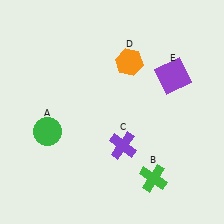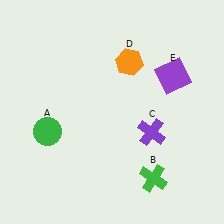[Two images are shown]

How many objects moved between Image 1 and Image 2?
1 object moved between the two images.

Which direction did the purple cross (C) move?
The purple cross (C) moved right.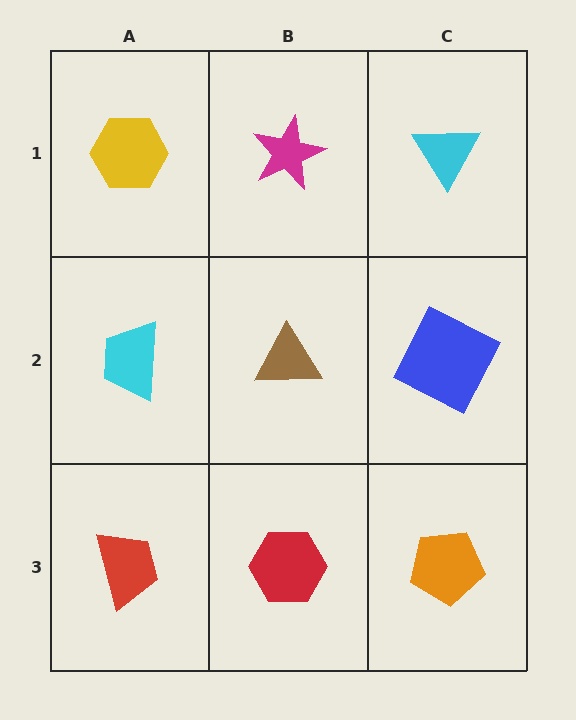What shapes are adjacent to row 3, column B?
A brown triangle (row 2, column B), a red trapezoid (row 3, column A), an orange pentagon (row 3, column C).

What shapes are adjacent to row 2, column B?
A magenta star (row 1, column B), a red hexagon (row 3, column B), a cyan trapezoid (row 2, column A), a blue square (row 2, column C).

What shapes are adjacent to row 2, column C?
A cyan triangle (row 1, column C), an orange pentagon (row 3, column C), a brown triangle (row 2, column B).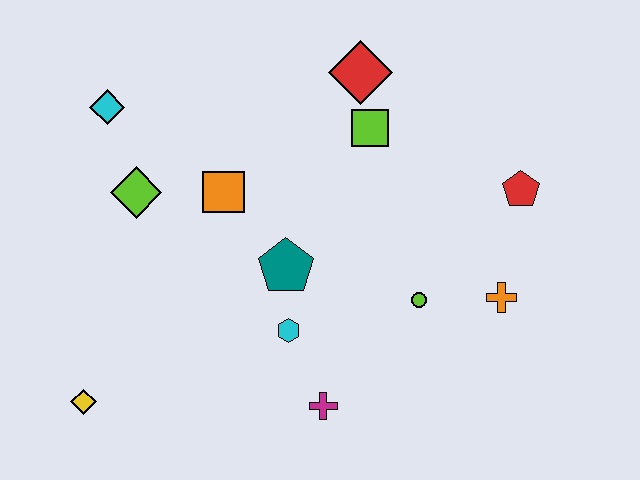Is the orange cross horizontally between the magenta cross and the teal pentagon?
No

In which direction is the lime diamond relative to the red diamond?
The lime diamond is to the left of the red diamond.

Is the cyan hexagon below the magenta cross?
No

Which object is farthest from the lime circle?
The cyan diamond is farthest from the lime circle.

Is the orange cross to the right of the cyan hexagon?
Yes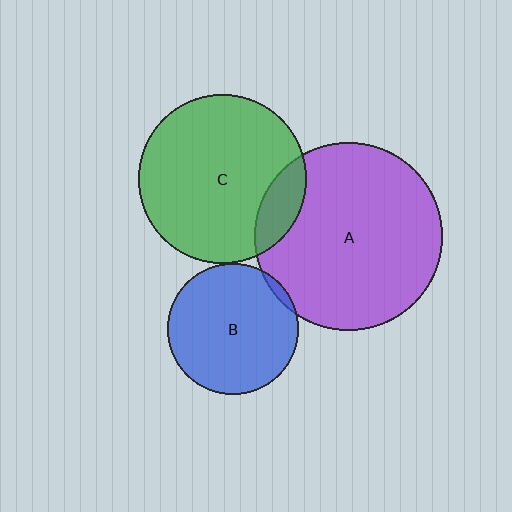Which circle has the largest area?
Circle A (purple).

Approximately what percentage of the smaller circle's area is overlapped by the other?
Approximately 5%.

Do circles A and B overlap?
Yes.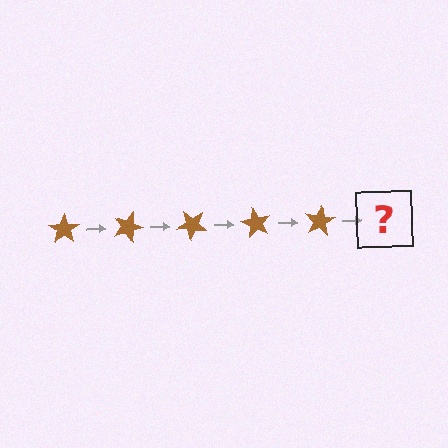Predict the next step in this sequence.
The next step is a brown star rotated 100 degrees.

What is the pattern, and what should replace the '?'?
The pattern is that the star rotates 20 degrees each step. The '?' should be a brown star rotated 100 degrees.